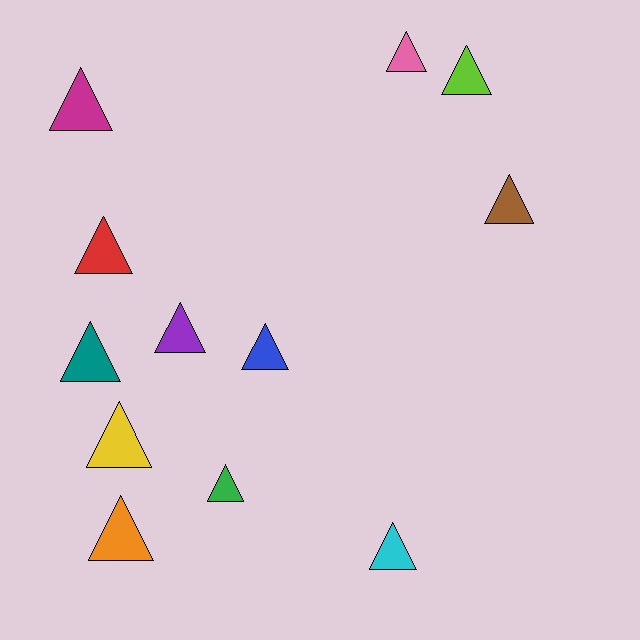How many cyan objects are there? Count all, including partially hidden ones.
There is 1 cyan object.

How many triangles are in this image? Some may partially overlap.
There are 12 triangles.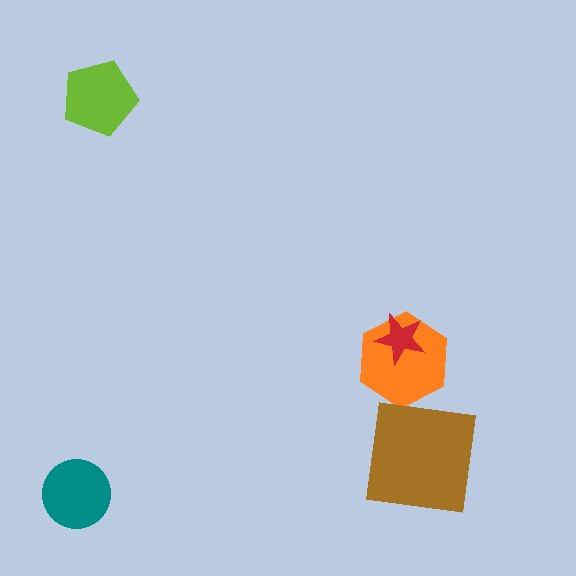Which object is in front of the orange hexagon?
The red star is in front of the orange hexagon.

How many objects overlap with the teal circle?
0 objects overlap with the teal circle.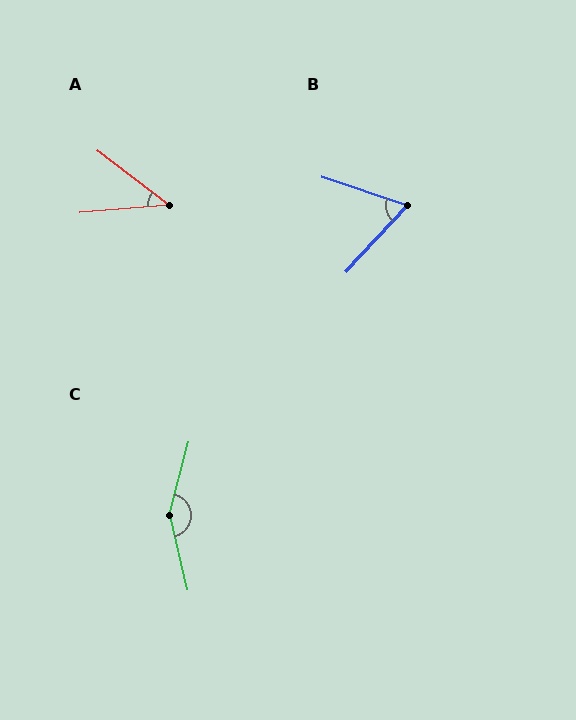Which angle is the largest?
C, at approximately 152 degrees.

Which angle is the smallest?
A, at approximately 42 degrees.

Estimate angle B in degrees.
Approximately 65 degrees.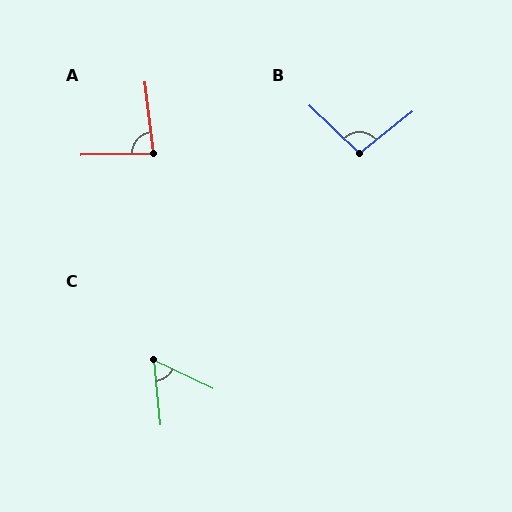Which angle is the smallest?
C, at approximately 59 degrees.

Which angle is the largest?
B, at approximately 97 degrees.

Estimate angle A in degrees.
Approximately 84 degrees.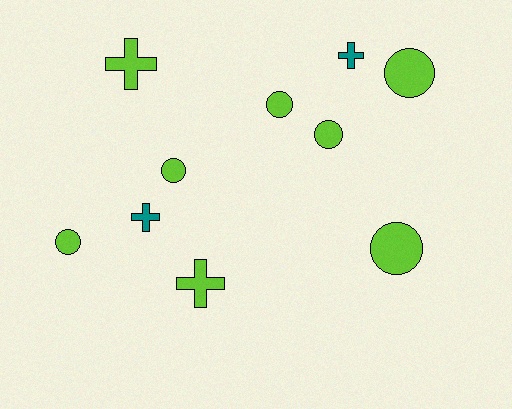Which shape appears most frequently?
Circle, with 6 objects.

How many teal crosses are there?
There are 2 teal crosses.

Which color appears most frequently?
Lime, with 8 objects.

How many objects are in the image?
There are 10 objects.